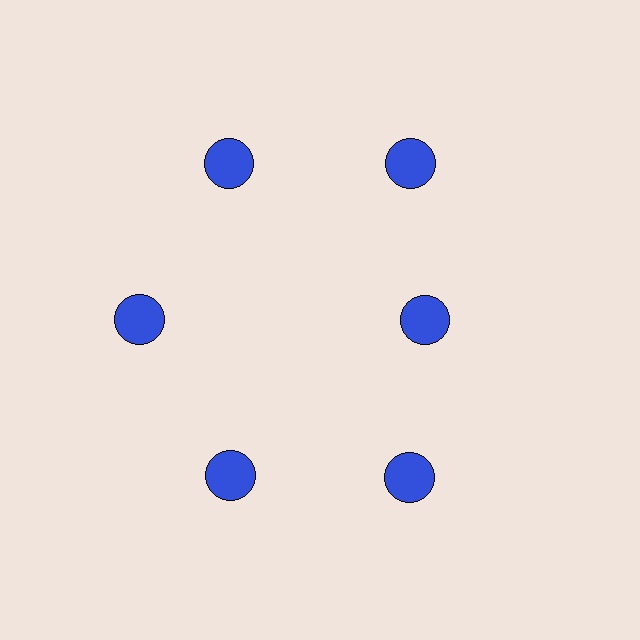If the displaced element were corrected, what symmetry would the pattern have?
It would have 6-fold rotational symmetry — the pattern would map onto itself every 60 degrees.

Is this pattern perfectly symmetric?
No. The 6 blue circles are arranged in a ring, but one element near the 3 o'clock position is pulled inward toward the center, breaking the 6-fold rotational symmetry.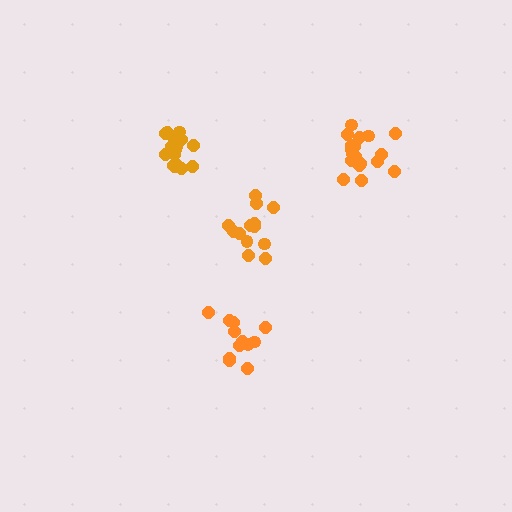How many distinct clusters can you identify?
There are 4 distinct clusters.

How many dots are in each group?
Group 1: 18 dots, Group 2: 16 dots, Group 3: 13 dots, Group 4: 12 dots (59 total).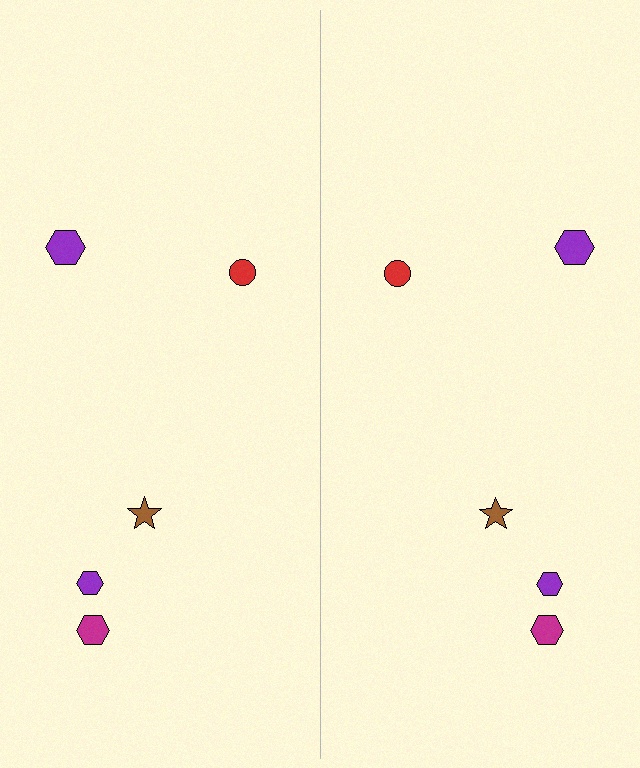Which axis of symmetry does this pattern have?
The pattern has a vertical axis of symmetry running through the center of the image.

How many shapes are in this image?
There are 10 shapes in this image.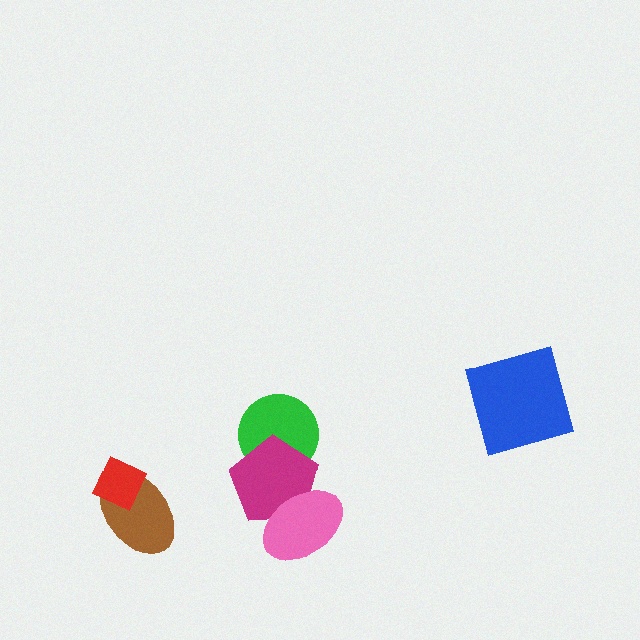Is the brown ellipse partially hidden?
Yes, it is partially covered by another shape.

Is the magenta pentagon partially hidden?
Yes, it is partially covered by another shape.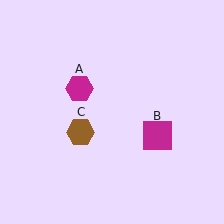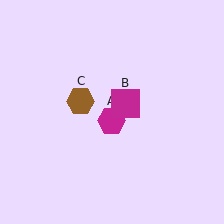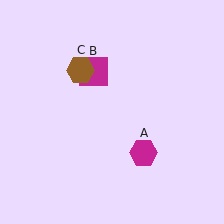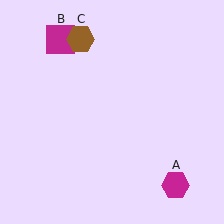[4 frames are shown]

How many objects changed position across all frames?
3 objects changed position: magenta hexagon (object A), magenta square (object B), brown hexagon (object C).